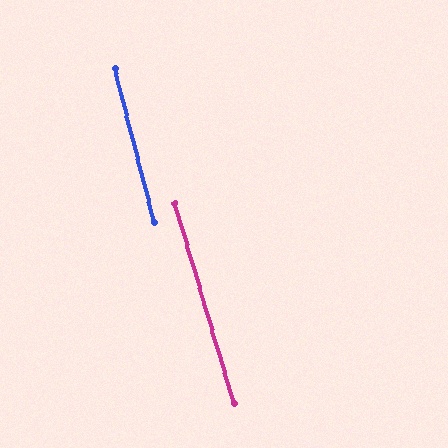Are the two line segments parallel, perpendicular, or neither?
Parallel — their directions differ by only 2.0°.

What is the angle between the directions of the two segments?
Approximately 2 degrees.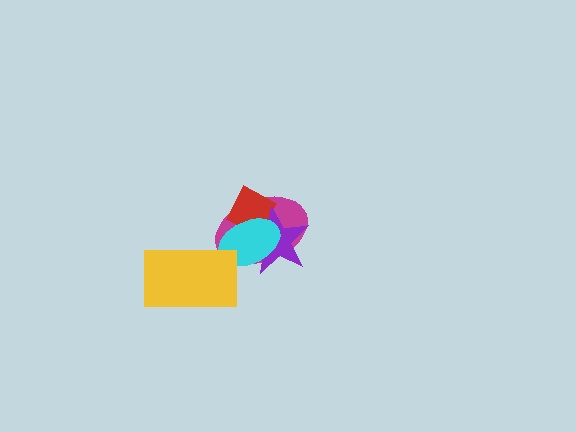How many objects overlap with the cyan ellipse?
4 objects overlap with the cyan ellipse.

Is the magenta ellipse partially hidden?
Yes, it is partially covered by another shape.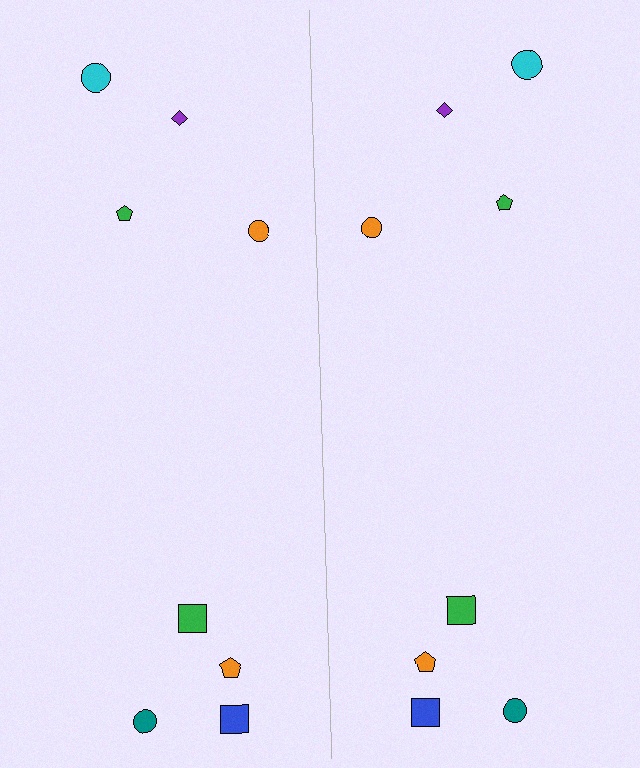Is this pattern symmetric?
Yes, this pattern has bilateral (reflection) symmetry.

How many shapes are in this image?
There are 16 shapes in this image.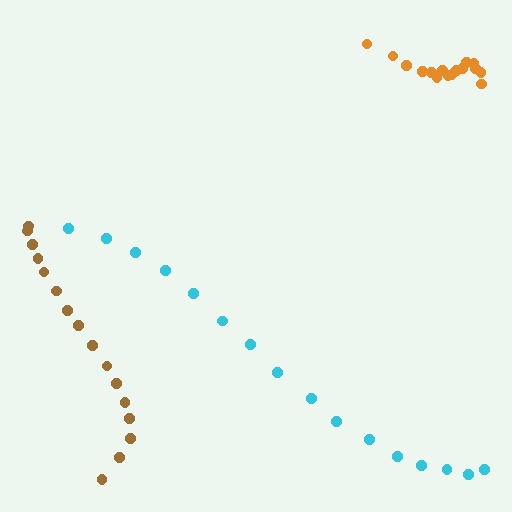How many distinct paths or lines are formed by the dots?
There are 3 distinct paths.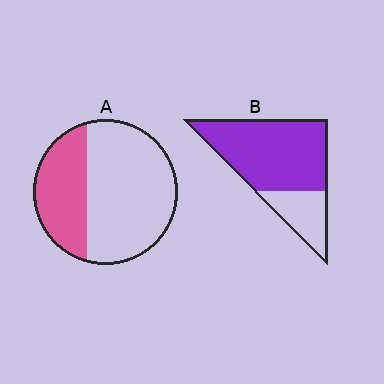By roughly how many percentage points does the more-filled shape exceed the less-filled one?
By roughly 40 percentage points (B over A).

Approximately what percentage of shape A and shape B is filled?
A is approximately 35% and B is approximately 75%.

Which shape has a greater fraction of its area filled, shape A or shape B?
Shape B.